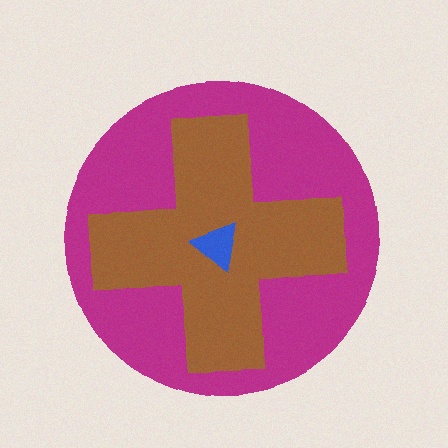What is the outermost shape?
The magenta circle.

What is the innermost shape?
The blue triangle.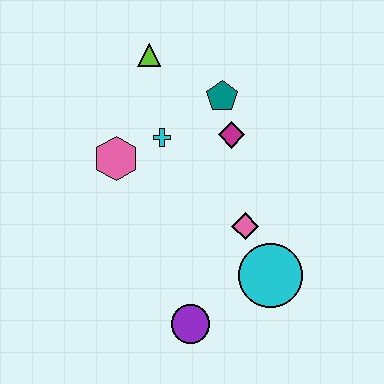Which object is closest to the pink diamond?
The cyan circle is closest to the pink diamond.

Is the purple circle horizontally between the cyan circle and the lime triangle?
Yes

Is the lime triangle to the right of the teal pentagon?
No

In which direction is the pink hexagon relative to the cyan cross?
The pink hexagon is to the left of the cyan cross.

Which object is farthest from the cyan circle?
The lime triangle is farthest from the cyan circle.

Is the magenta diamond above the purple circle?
Yes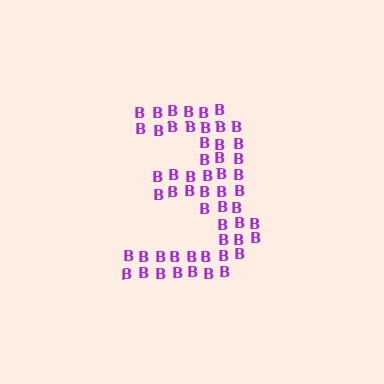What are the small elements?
The small elements are letter B's.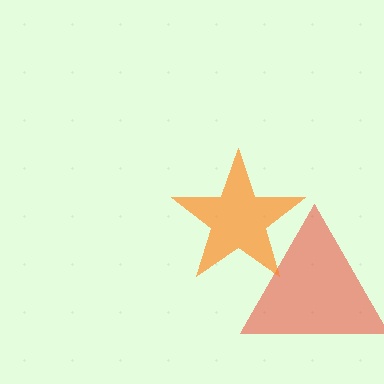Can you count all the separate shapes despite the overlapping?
Yes, there are 2 separate shapes.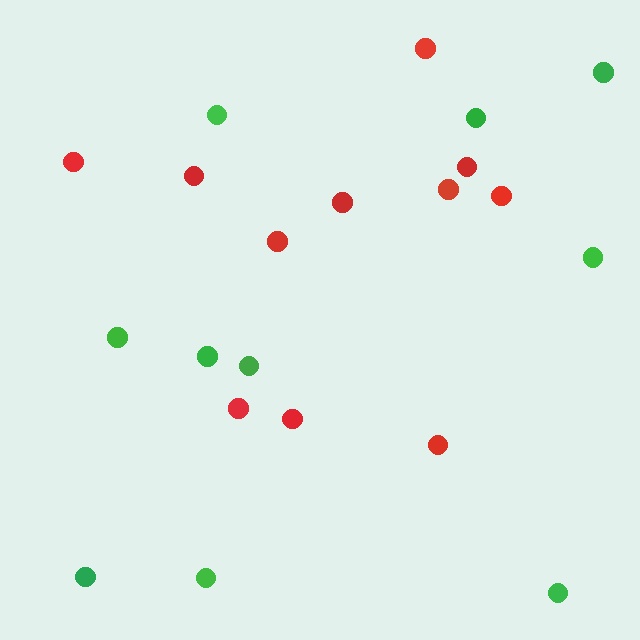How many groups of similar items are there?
There are 2 groups: one group of red circles (11) and one group of green circles (10).